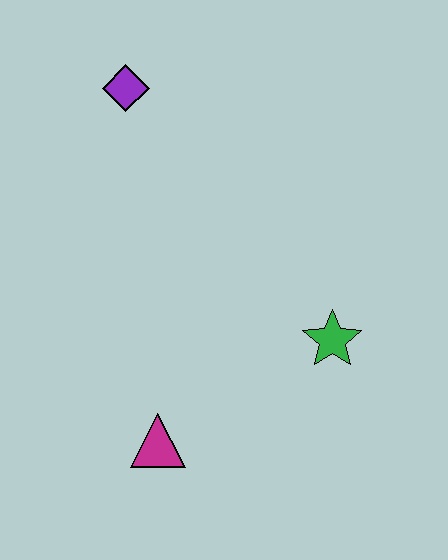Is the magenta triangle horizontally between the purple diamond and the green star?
Yes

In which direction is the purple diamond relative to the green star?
The purple diamond is above the green star.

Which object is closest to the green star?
The magenta triangle is closest to the green star.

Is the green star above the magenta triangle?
Yes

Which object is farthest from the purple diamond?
The magenta triangle is farthest from the purple diamond.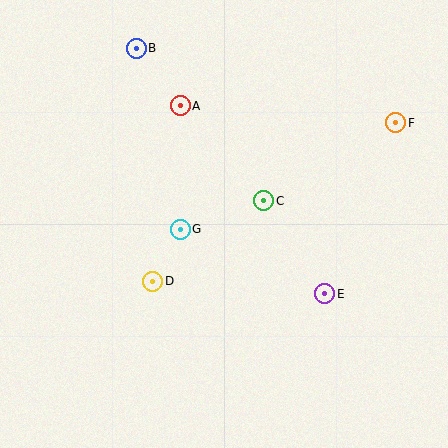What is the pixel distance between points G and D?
The distance between G and D is 59 pixels.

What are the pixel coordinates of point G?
Point G is at (180, 229).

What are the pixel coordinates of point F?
Point F is at (396, 123).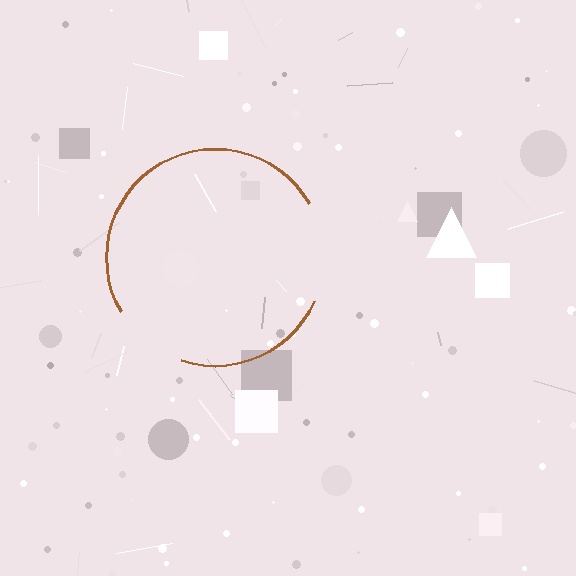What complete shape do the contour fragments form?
The contour fragments form a circle.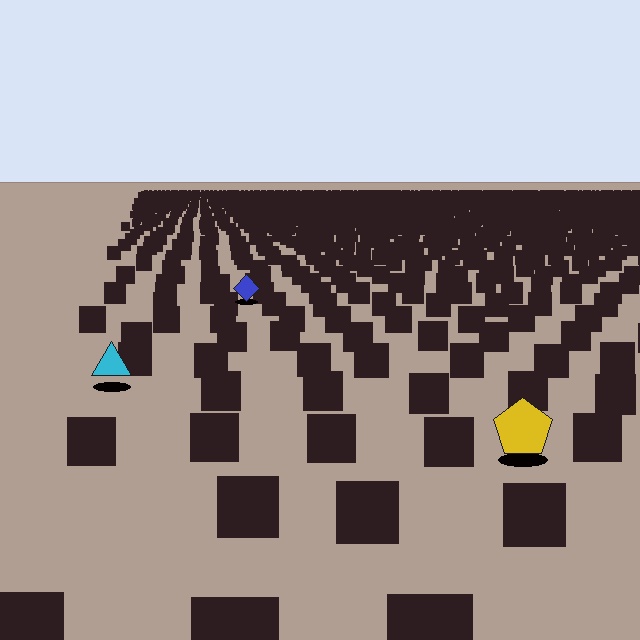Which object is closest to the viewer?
The yellow pentagon is closest. The texture marks near it are larger and more spread out.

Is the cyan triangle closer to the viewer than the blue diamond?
Yes. The cyan triangle is closer — you can tell from the texture gradient: the ground texture is coarser near it.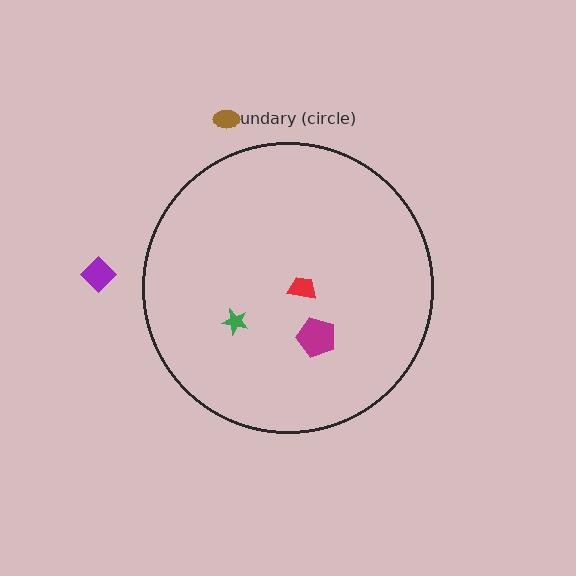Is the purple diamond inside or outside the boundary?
Outside.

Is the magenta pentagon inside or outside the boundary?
Inside.